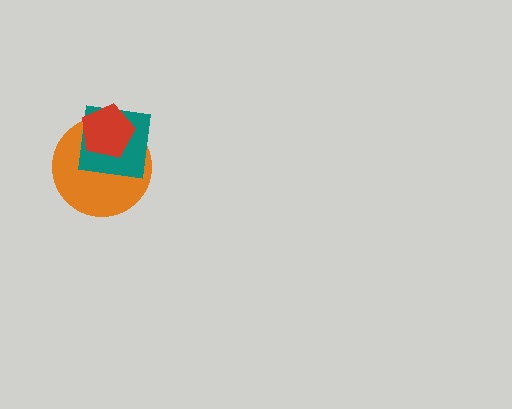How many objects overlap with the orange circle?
2 objects overlap with the orange circle.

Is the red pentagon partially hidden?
No, no other shape covers it.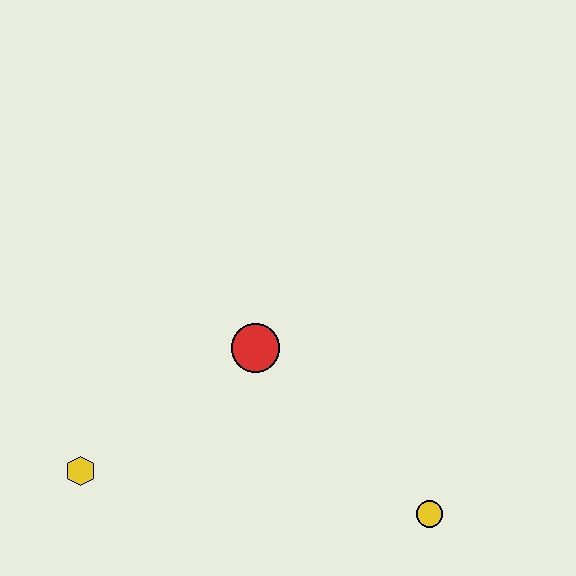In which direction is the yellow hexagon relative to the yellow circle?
The yellow hexagon is to the left of the yellow circle.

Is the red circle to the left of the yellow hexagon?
No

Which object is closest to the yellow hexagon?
The red circle is closest to the yellow hexagon.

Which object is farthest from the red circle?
The yellow circle is farthest from the red circle.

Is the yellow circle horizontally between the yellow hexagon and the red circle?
No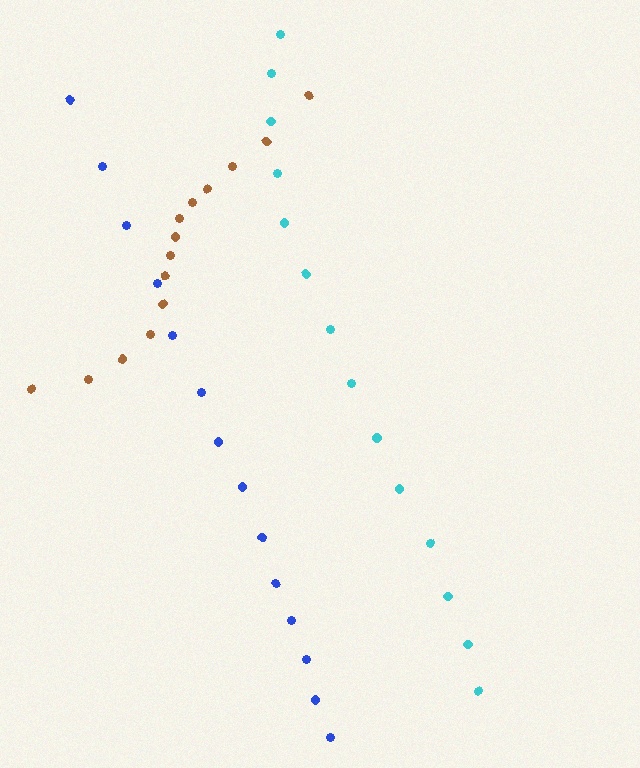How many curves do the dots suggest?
There are 3 distinct paths.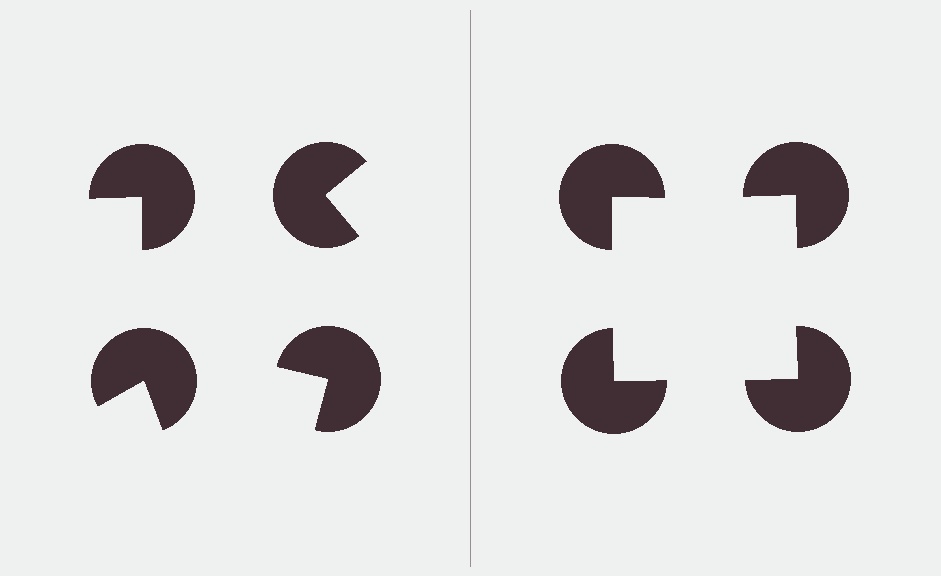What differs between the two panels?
The pac-man discs are positioned identically on both sides; only the wedge orientations differ. On the right they align to a square; on the left they are misaligned.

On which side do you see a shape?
An illusory square appears on the right side. On the left side the wedge cuts are rotated, so no coherent shape forms.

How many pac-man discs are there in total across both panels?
8 — 4 on each side.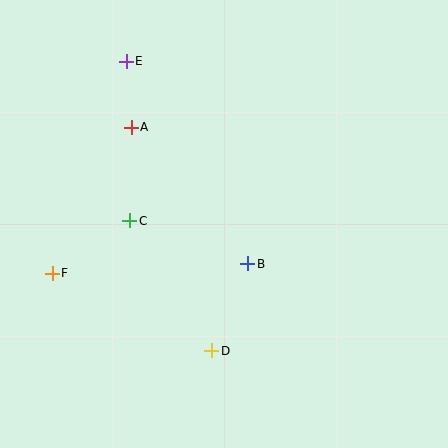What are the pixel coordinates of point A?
Point A is at (131, 127).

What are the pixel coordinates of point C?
Point C is at (130, 221).